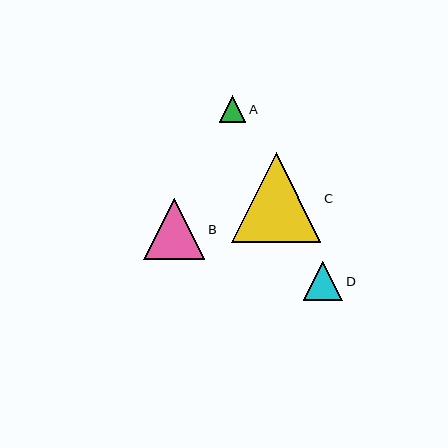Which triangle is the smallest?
Triangle A is the smallest with a size of approximately 27 pixels.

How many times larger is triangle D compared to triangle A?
Triangle D is approximately 1.5 times the size of triangle A.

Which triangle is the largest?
Triangle C is the largest with a size of approximately 89 pixels.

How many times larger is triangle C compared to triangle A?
Triangle C is approximately 3.4 times the size of triangle A.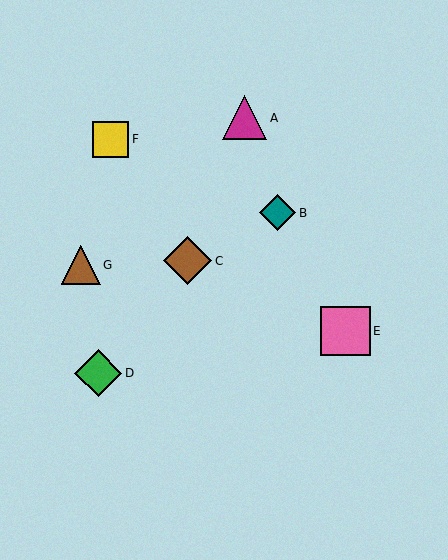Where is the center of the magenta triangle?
The center of the magenta triangle is at (244, 118).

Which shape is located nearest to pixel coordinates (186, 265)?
The brown diamond (labeled C) at (188, 261) is nearest to that location.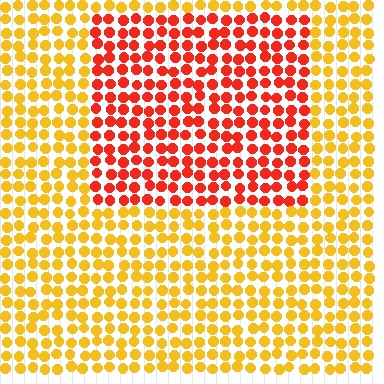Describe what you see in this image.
The image is filled with small yellow elements in a uniform arrangement. A rectangle-shaped region is visible where the elements are tinted to a slightly different hue, forming a subtle color boundary.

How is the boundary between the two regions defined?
The boundary is defined purely by a slight shift in hue (about 43 degrees). Spacing, size, and orientation are identical on both sides.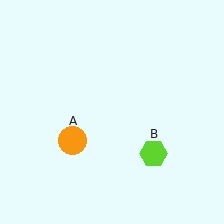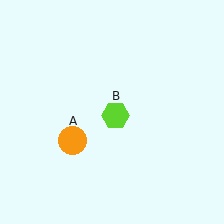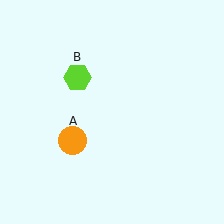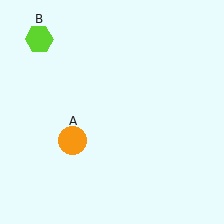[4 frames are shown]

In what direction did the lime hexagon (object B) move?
The lime hexagon (object B) moved up and to the left.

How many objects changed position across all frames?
1 object changed position: lime hexagon (object B).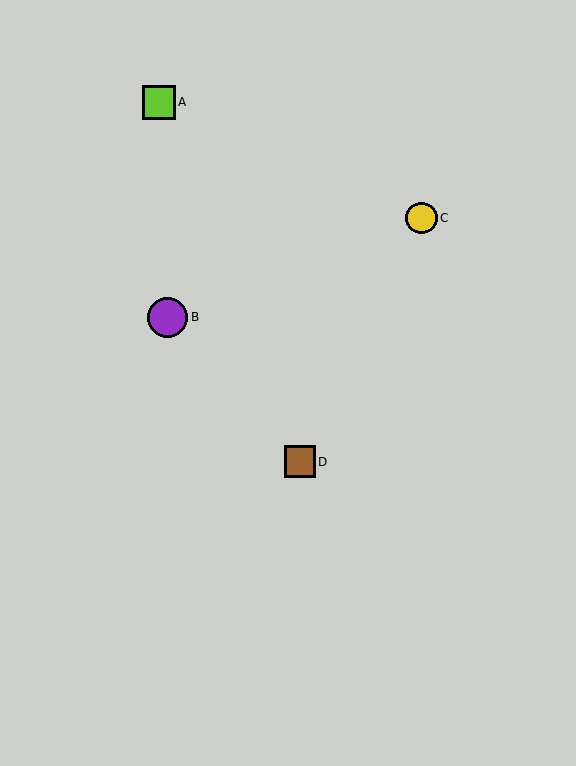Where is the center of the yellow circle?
The center of the yellow circle is at (421, 218).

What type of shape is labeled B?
Shape B is a purple circle.